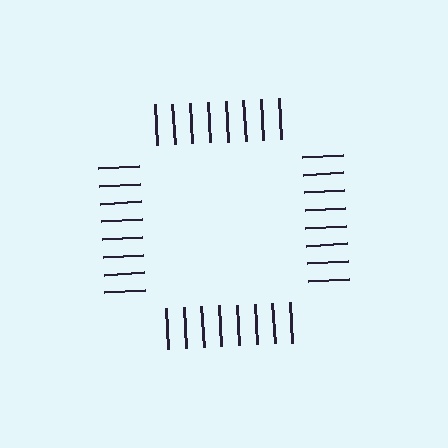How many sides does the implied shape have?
4 sides — the line-ends trace a square.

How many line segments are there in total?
32 — 8 along each of the 4 edges.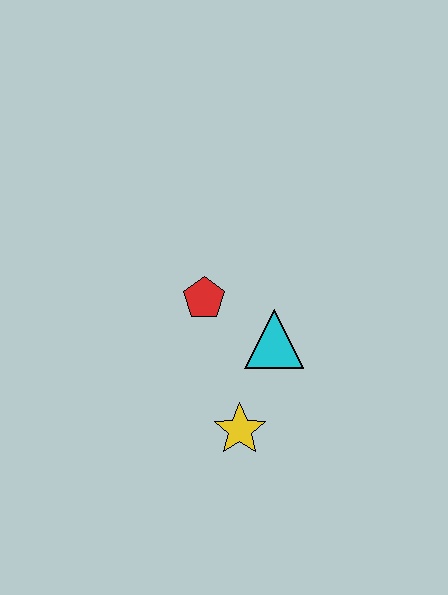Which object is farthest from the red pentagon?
The yellow star is farthest from the red pentagon.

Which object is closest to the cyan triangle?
The red pentagon is closest to the cyan triangle.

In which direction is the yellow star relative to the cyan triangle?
The yellow star is below the cyan triangle.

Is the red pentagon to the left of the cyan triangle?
Yes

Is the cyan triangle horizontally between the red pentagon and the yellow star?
No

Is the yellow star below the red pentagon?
Yes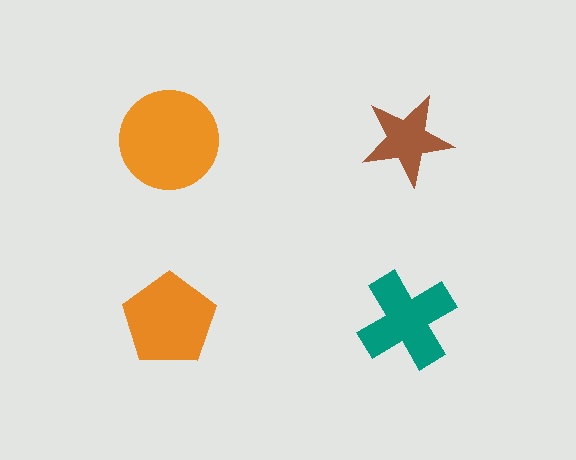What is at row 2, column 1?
An orange pentagon.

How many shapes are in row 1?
2 shapes.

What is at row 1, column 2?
A brown star.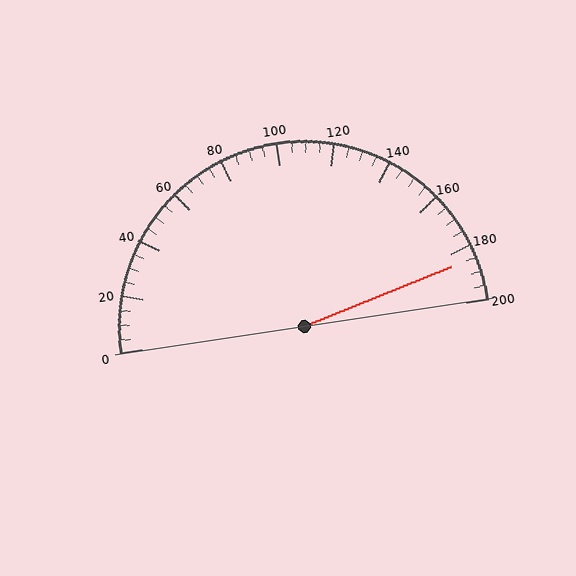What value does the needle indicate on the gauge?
The needle indicates approximately 185.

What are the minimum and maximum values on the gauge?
The gauge ranges from 0 to 200.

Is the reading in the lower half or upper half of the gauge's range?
The reading is in the upper half of the range (0 to 200).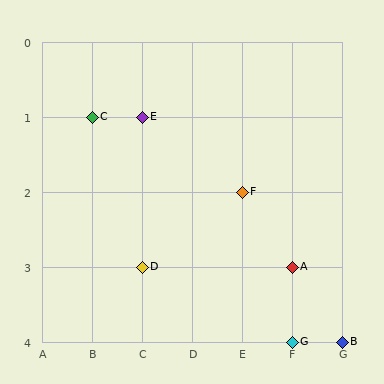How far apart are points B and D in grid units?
Points B and D are 4 columns and 1 row apart (about 4.1 grid units diagonally).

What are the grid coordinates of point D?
Point D is at grid coordinates (C, 3).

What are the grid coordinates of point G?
Point G is at grid coordinates (F, 4).